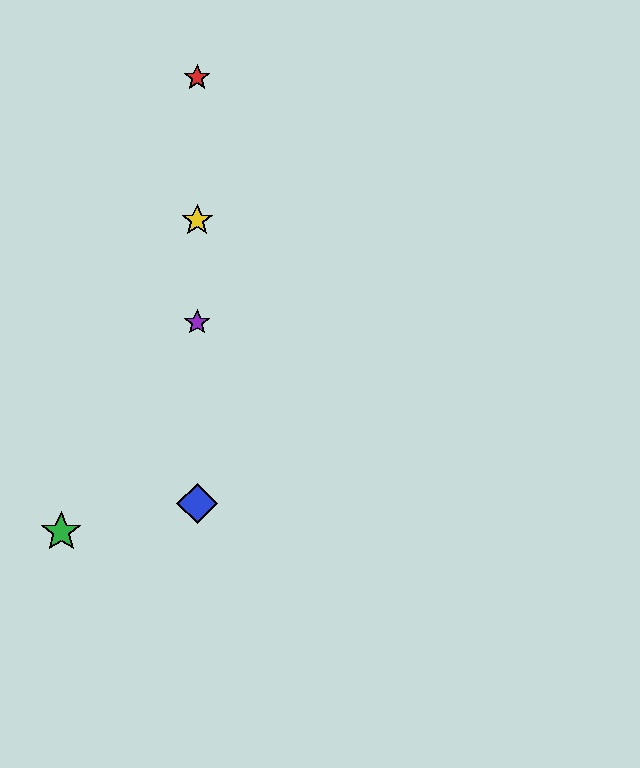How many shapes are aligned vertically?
4 shapes (the red star, the blue diamond, the yellow star, the purple star) are aligned vertically.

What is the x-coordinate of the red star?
The red star is at x≈197.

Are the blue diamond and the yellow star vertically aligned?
Yes, both are at x≈197.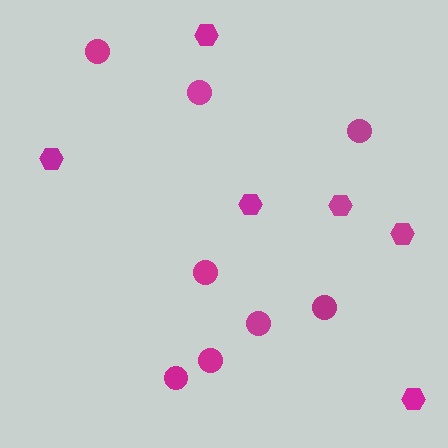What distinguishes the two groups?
There are 2 groups: one group of hexagons (6) and one group of circles (8).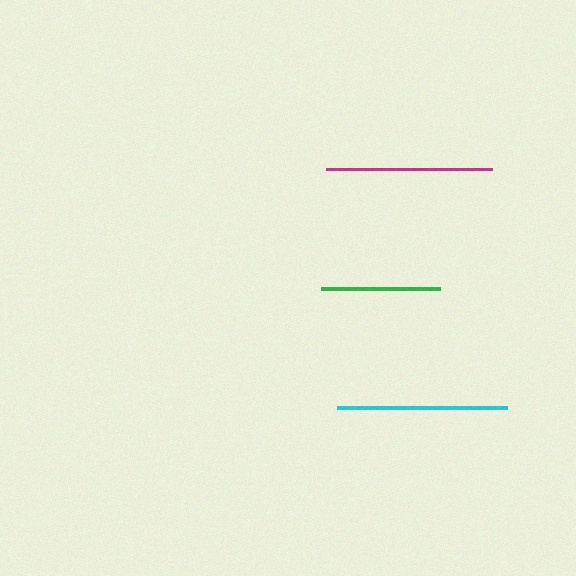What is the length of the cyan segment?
The cyan segment is approximately 170 pixels long.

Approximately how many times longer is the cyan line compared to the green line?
The cyan line is approximately 1.4 times the length of the green line.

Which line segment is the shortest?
The green line is the shortest at approximately 119 pixels.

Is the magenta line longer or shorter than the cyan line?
The cyan line is longer than the magenta line.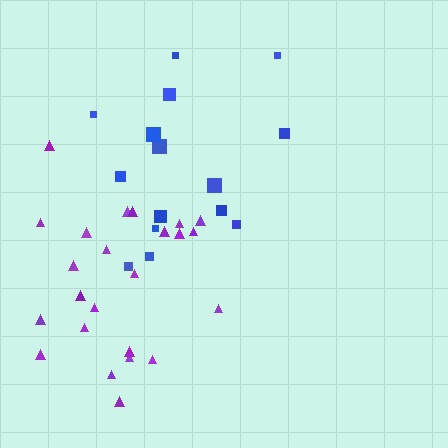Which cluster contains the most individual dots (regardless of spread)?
Purple (24).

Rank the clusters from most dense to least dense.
purple, blue.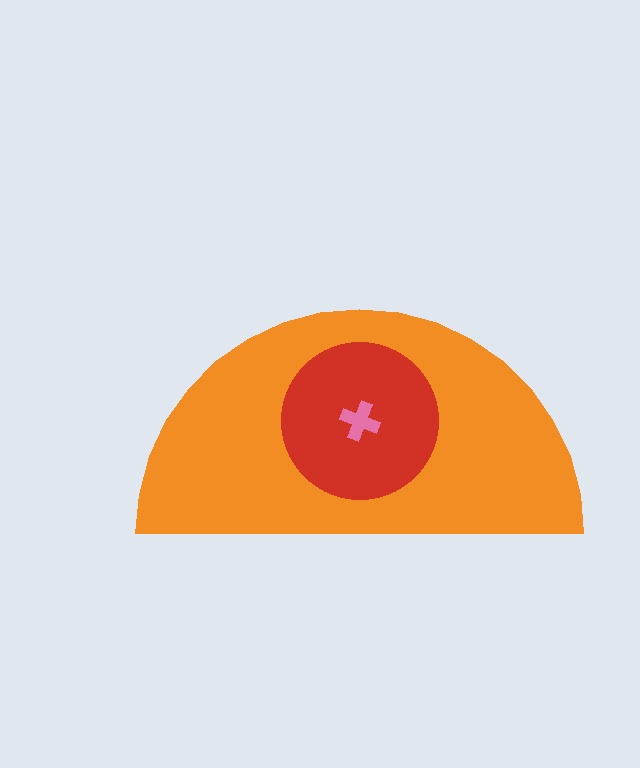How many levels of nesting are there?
3.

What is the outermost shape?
The orange semicircle.